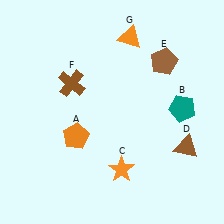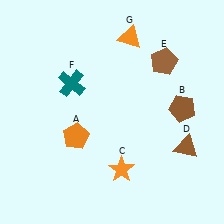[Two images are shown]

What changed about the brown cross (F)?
In Image 1, F is brown. In Image 2, it changed to teal.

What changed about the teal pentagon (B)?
In Image 1, B is teal. In Image 2, it changed to brown.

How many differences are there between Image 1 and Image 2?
There are 2 differences between the two images.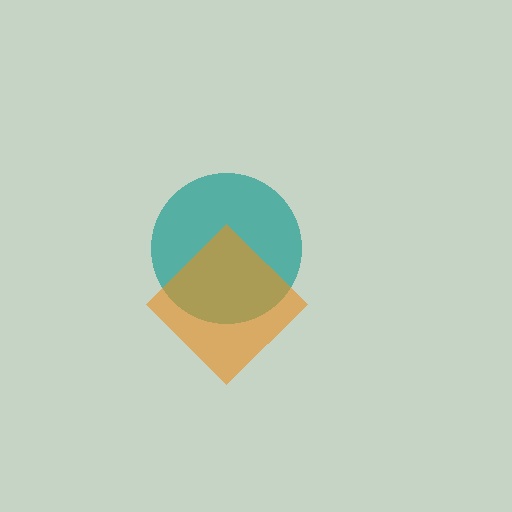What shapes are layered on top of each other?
The layered shapes are: a teal circle, an orange diamond.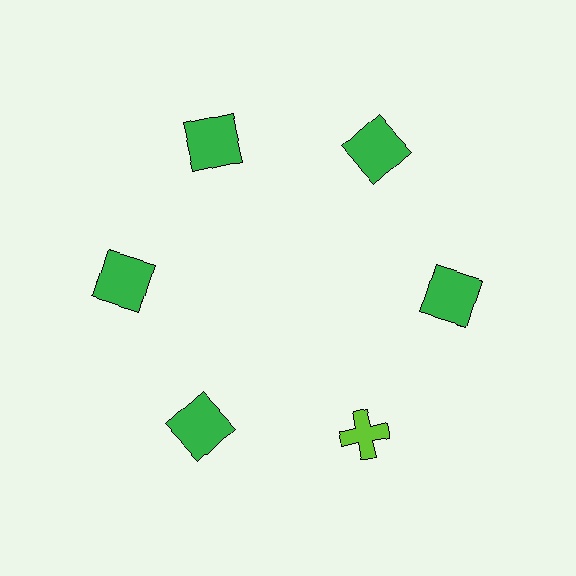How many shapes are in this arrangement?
There are 6 shapes arranged in a ring pattern.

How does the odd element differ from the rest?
It differs in both color (lime instead of green) and shape (cross instead of square).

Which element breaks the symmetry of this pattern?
The lime cross at roughly the 5 o'clock position breaks the symmetry. All other shapes are green squares.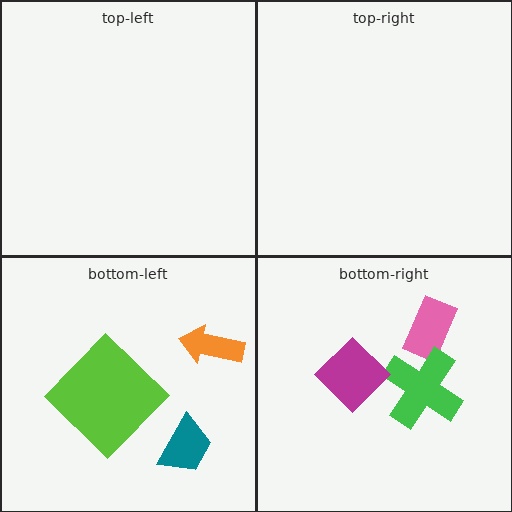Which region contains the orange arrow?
The bottom-left region.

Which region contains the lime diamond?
The bottom-left region.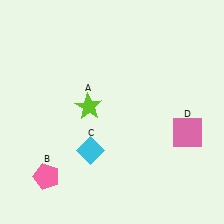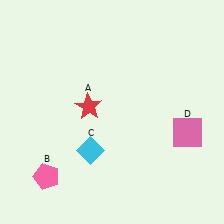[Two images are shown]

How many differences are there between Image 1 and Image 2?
There is 1 difference between the two images.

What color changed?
The star (A) changed from lime in Image 1 to red in Image 2.